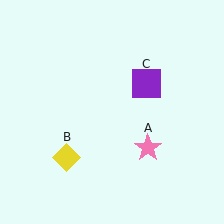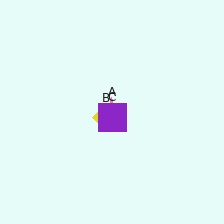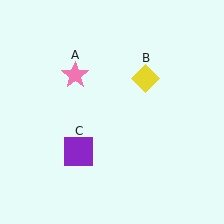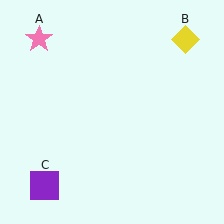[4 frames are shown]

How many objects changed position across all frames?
3 objects changed position: pink star (object A), yellow diamond (object B), purple square (object C).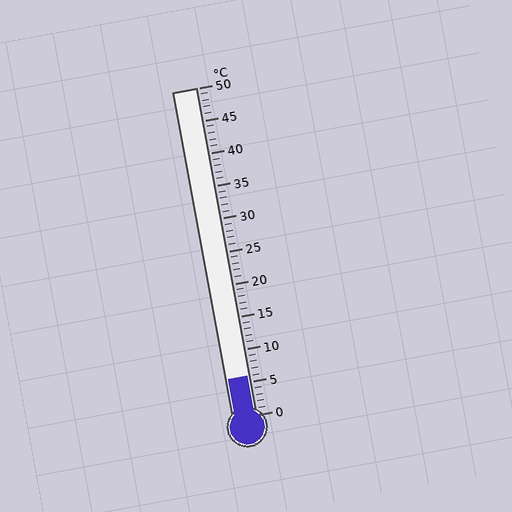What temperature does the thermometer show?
The thermometer shows approximately 6°C.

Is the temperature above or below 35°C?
The temperature is below 35°C.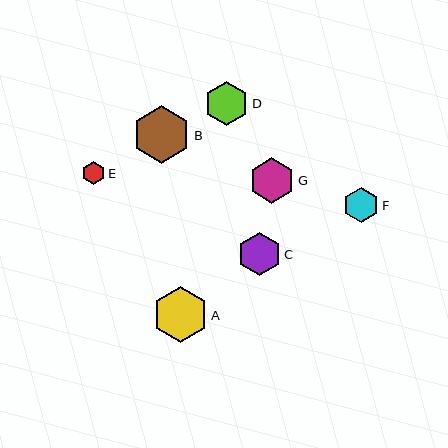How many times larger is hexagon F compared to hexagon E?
Hexagon F is approximately 1.5 times the size of hexagon E.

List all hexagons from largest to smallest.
From largest to smallest: B, A, G, D, C, F, E.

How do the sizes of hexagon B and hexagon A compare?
Hexagon B and hexagon A are approximately the same size.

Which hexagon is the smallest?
Hexagon E is the smallest with a size of approximately 24 pixels.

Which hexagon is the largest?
Hexagon B is the largest with a size of approximately 58 pixels.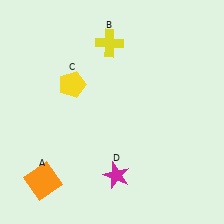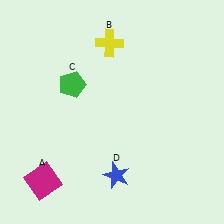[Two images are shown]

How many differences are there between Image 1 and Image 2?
There are 3 differences between the two images.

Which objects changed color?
A changed from orange to magenta. C changed from yellow to green. D changed from magenta to blue.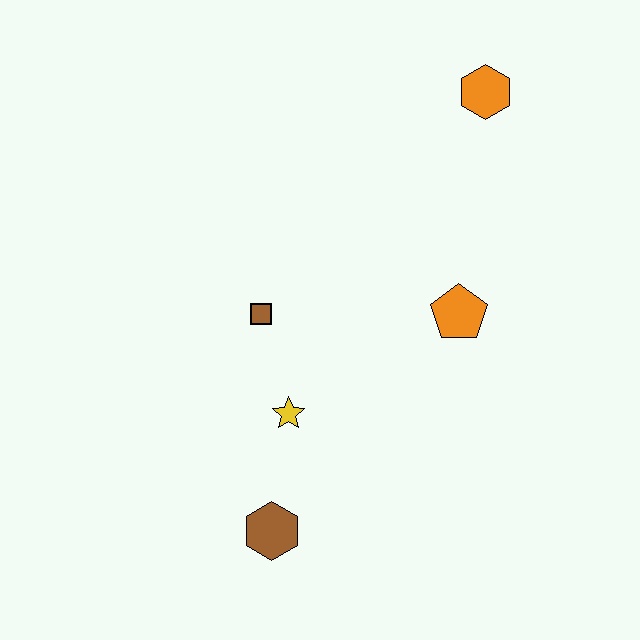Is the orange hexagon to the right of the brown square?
Yes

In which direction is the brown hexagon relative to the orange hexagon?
The brown hexagon is below the orange hexagon.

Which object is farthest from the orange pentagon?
The brown hexagon is farthest from the orange pentagon.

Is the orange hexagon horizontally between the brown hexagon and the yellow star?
No